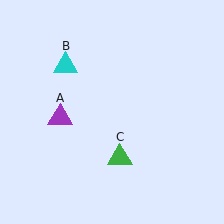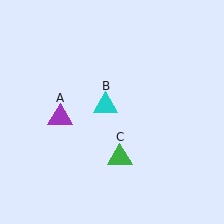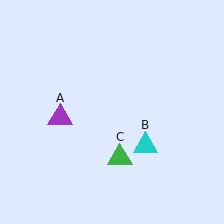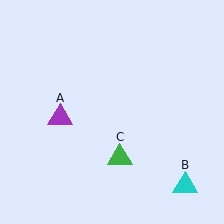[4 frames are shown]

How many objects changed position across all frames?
1 object changed position: cyan triangle (object B).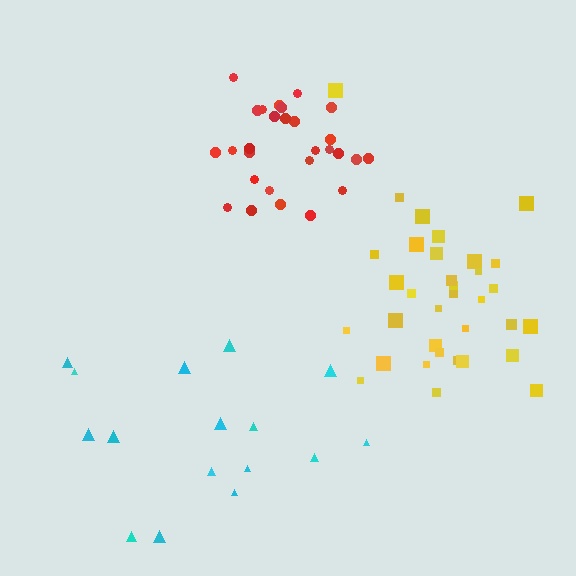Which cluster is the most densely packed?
Red.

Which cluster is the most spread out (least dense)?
Cyan.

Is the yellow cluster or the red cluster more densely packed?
Red.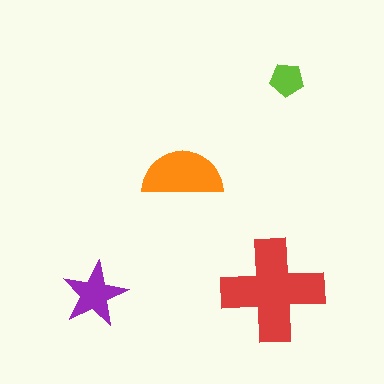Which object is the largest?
The red cross.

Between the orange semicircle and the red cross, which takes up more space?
The red cross.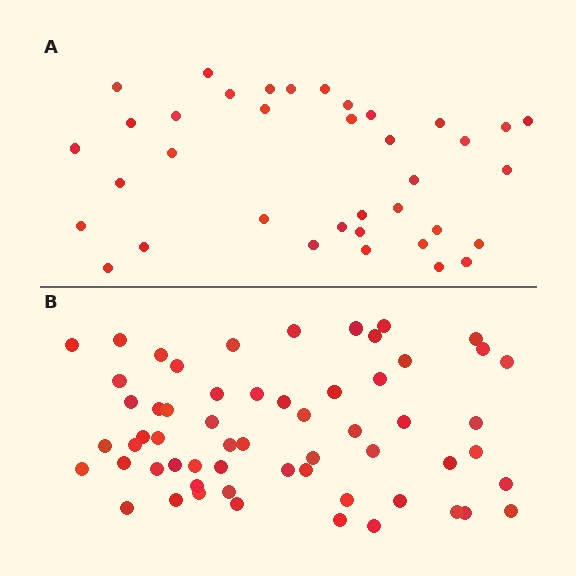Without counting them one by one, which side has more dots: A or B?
Region B (the bottom region) has more dots.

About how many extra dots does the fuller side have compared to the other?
Region B has approximately 20 more dots than region A.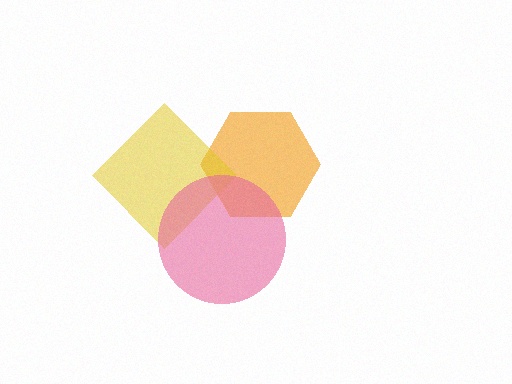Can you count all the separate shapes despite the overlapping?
Yes, there are 3 separate shapes.